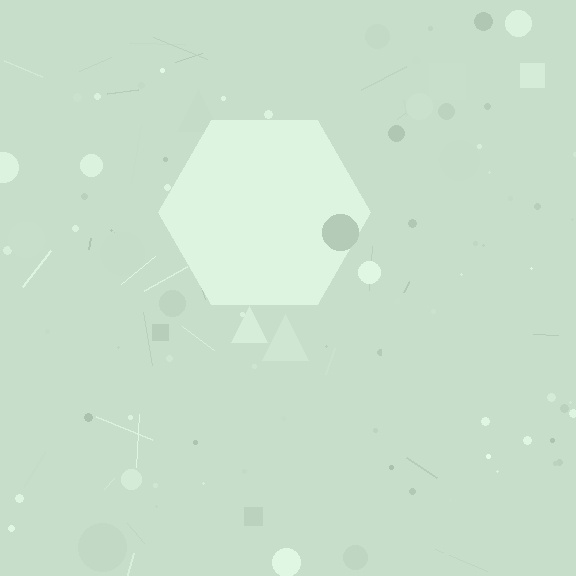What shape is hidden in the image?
A hexagon is hidden in the image.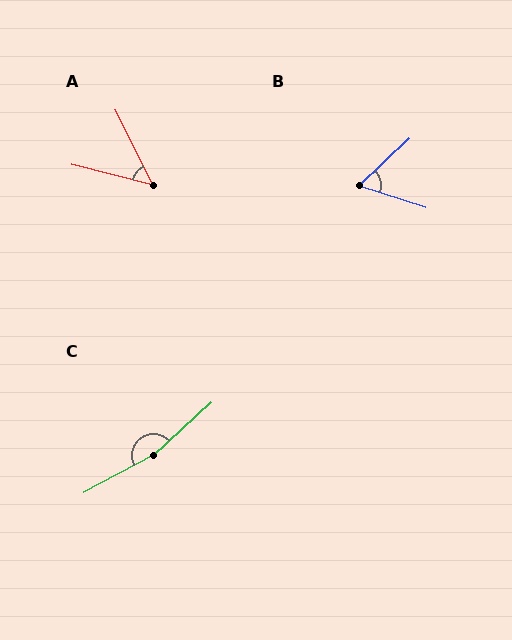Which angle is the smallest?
A, at approximately 49 degrees.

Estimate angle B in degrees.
Approximately 62 degrees.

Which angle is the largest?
C, at approximately 166 degrees.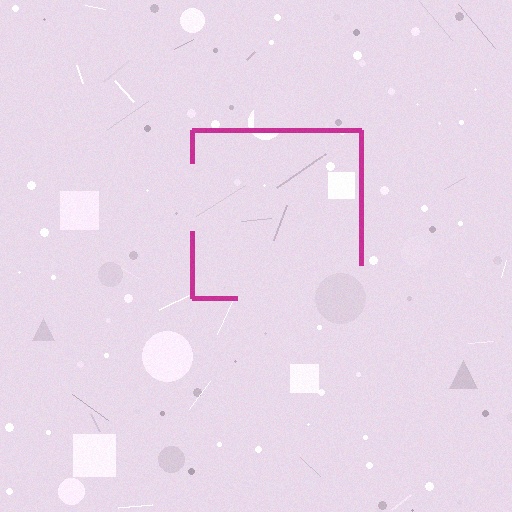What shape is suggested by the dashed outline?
The dashed outline suggests a square.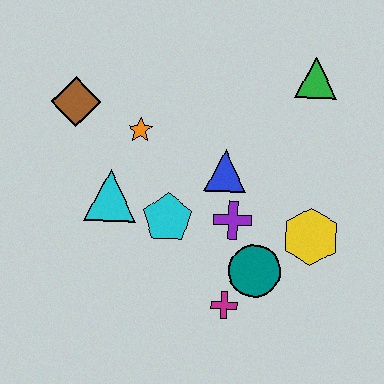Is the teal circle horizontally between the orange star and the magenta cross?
No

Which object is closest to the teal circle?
The magenta cross is closest to the teal circle.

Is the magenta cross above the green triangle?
No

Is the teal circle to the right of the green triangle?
No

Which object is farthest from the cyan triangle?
The green triangle is farthest from the cyan triangle.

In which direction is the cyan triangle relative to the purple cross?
The cyan triangle is to the left of the purple cross.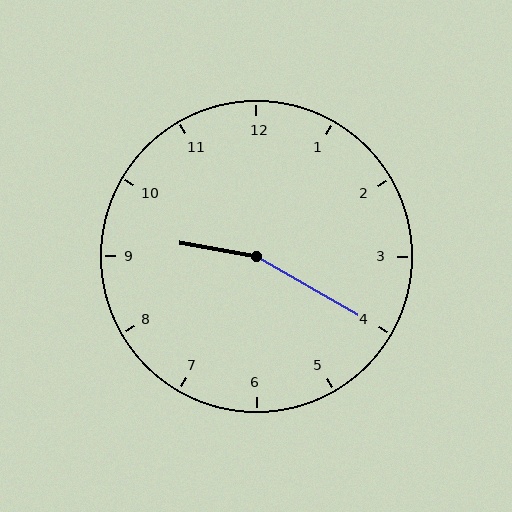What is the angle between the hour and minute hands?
Approximately 160 degrees.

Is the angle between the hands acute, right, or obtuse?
It is obtuse.